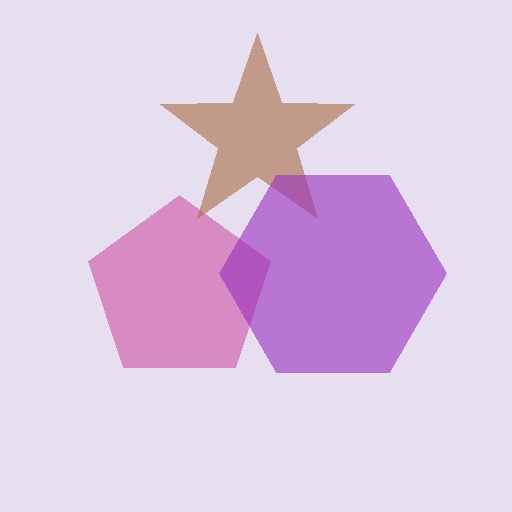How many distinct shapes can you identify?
There are 3 distinct shapes: a magenta pentagon, a brown star, a purple hexagon.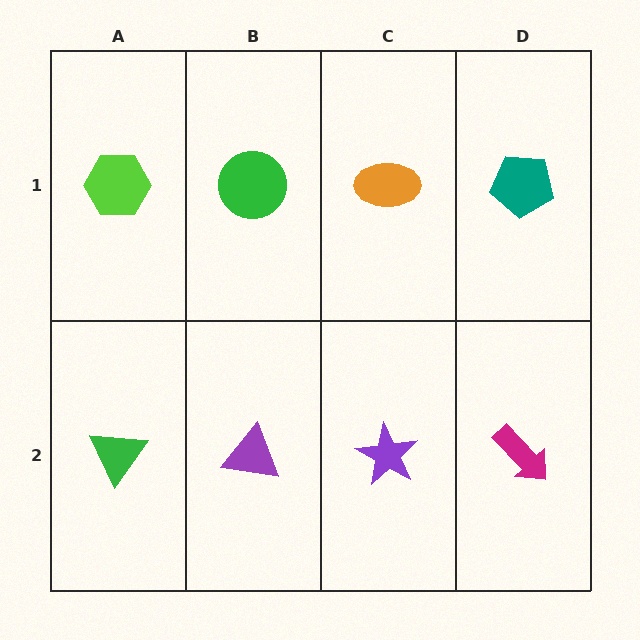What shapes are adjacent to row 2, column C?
An orange ellipse (row 1, column C), a purple triangle (row 2, column B), a magenta arrow (row 2, column D).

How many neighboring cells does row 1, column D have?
2.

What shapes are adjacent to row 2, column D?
A teal pentagon (row 1, column D), a purple star (row 2, column C).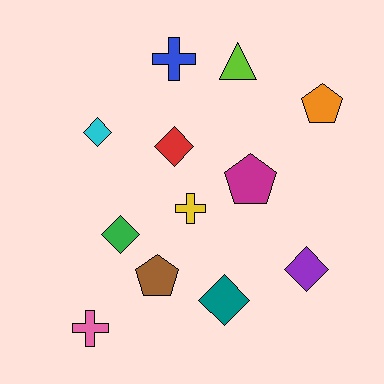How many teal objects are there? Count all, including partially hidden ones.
There is 1 teal object.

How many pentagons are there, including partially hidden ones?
There are 3 pentagons.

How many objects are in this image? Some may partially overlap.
There are 12 objects.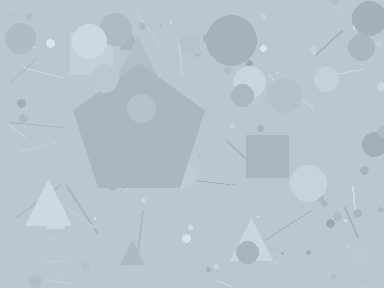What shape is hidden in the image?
A pentagon is hidden in the image.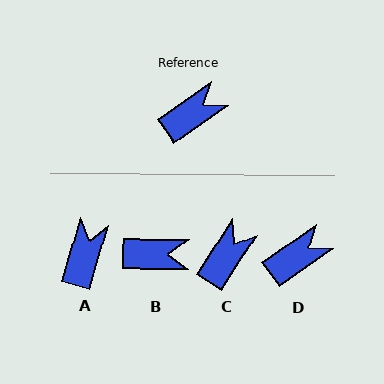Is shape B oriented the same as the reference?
No, it is off by about 36 degrees.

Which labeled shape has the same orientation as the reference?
D.